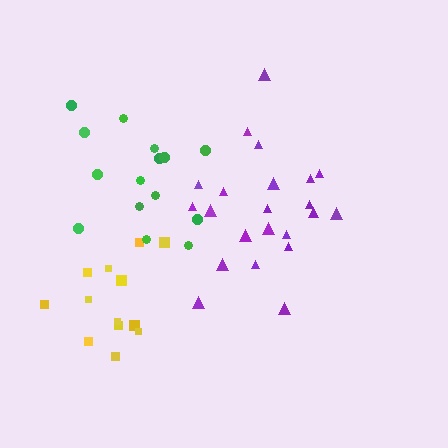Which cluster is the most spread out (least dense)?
Purple.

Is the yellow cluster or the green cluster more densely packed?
Yellow.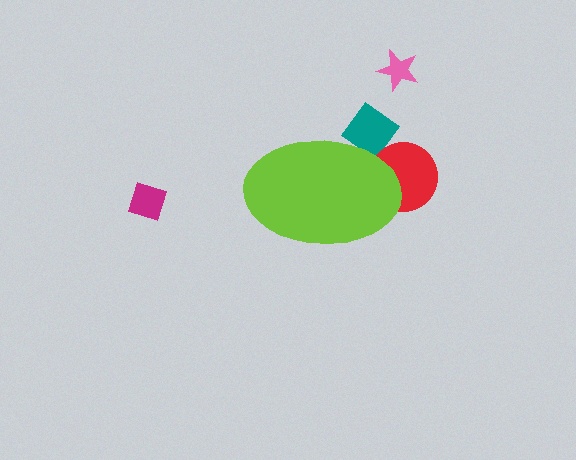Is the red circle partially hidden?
Yes, the red circle is partially hidden behind the lime ellipse.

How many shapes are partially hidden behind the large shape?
2 shapes are partially hidden.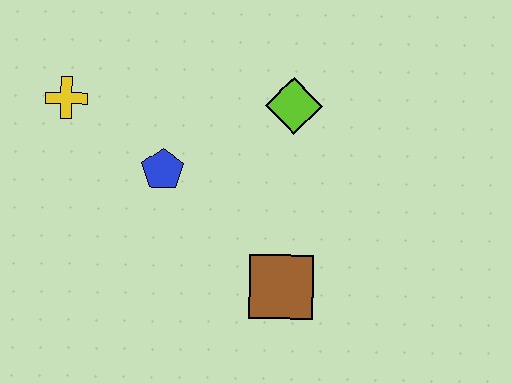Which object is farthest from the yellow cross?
The brown square is farthest from the yellow cross.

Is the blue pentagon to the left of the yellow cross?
No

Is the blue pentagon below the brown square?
No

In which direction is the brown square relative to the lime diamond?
The brown square is below the lime diamond.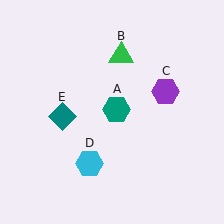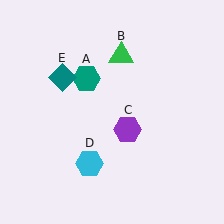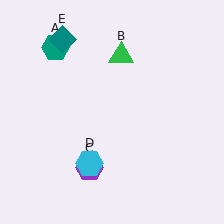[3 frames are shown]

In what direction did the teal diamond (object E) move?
The teal diamond (object E) moved up.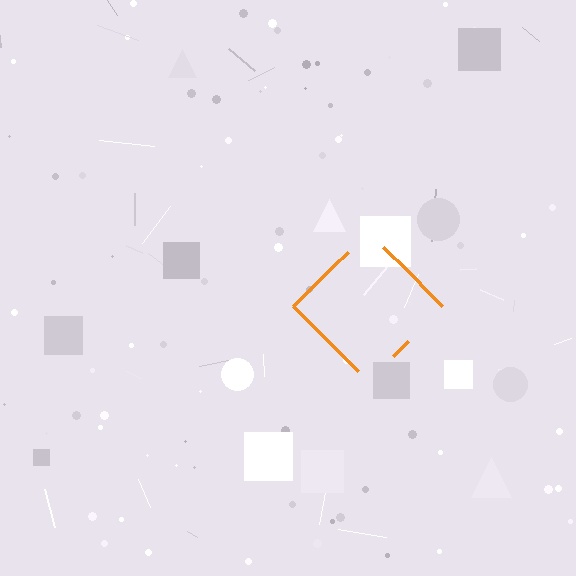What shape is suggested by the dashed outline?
The dashed outline suggests a diamond.